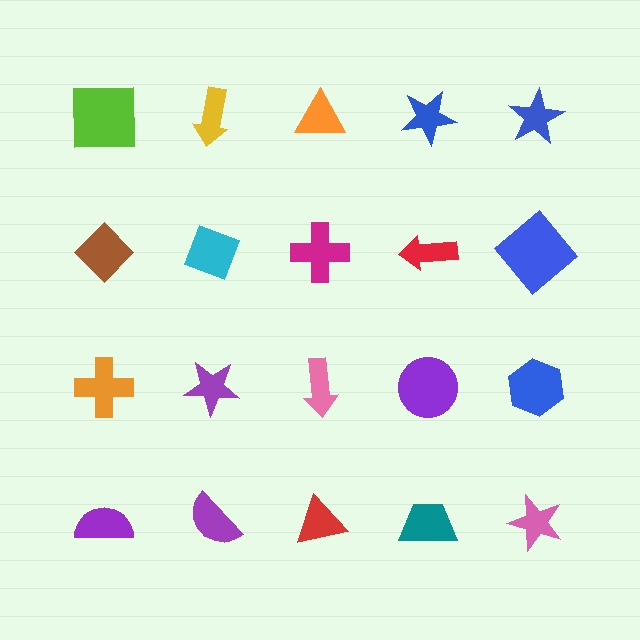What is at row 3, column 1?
An orange cross.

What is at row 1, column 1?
A lime square.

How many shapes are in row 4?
5 shapes.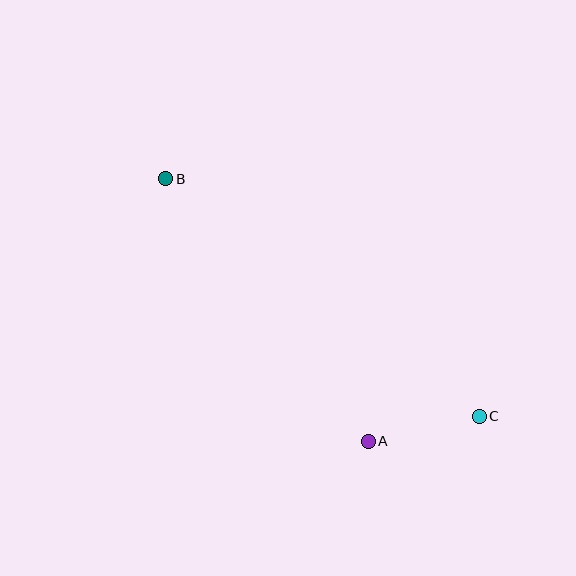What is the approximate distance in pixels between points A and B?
The distance between A and B is approximately 331 pixels.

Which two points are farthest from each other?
Points B and C are farthest from each other.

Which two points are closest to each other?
Points A and C are closest to each other.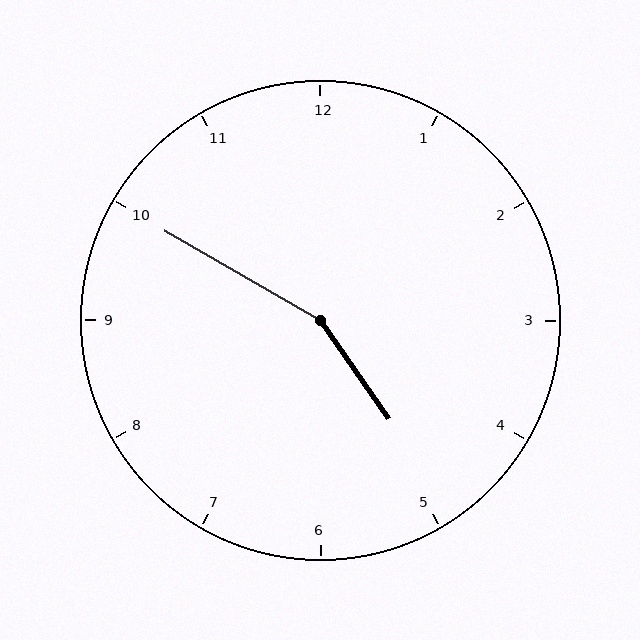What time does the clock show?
4:50.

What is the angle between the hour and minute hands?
Approximately 155 degrees.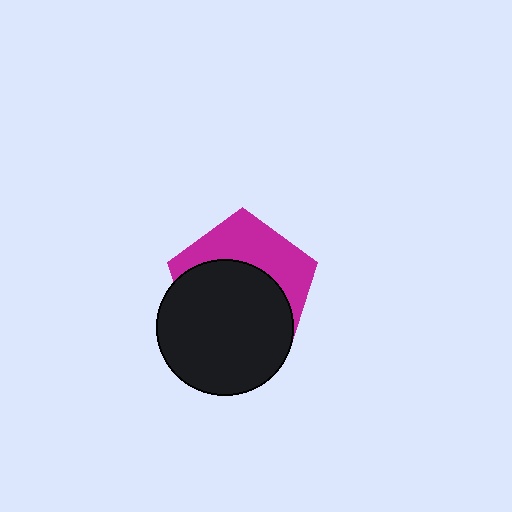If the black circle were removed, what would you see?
You would see the complete magenta pentagon.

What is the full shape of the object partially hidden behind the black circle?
The partially hidden object is a magenta pentagon.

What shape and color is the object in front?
The object in front is a black circle.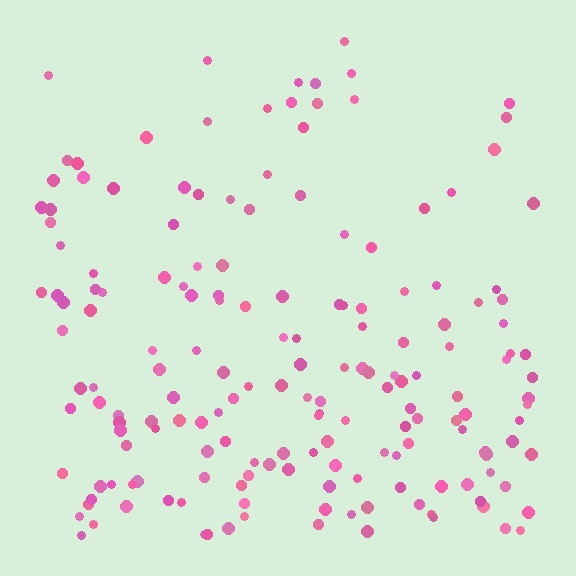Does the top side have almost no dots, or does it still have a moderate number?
Still a moderate number, just noticeably fewer than the bottom.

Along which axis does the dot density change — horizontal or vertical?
Vertical.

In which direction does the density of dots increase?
From top to bottom, with the bottom side densest.